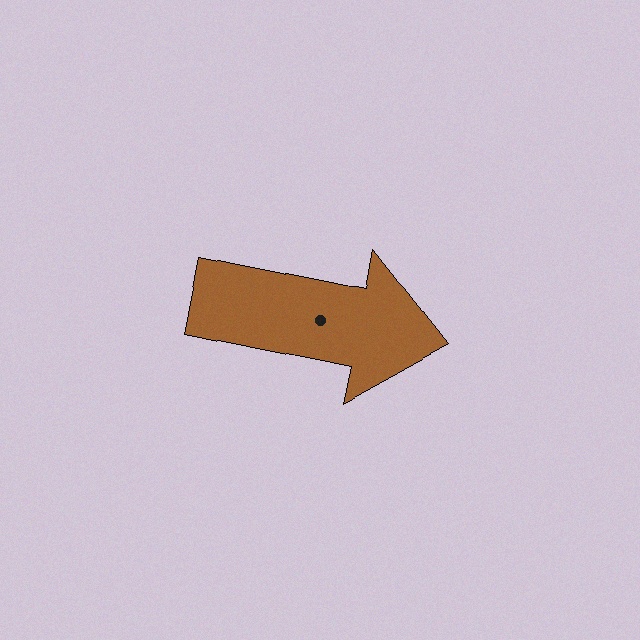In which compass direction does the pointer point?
East.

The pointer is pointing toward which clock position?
Roughly 3 o'clock.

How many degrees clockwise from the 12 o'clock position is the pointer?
Approximately 101 degrees.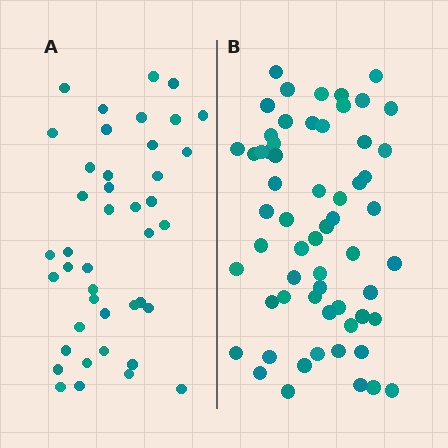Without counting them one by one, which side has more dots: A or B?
Region B (the right region) has more dots.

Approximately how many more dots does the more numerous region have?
Region B has approximately 20 more dots than region A.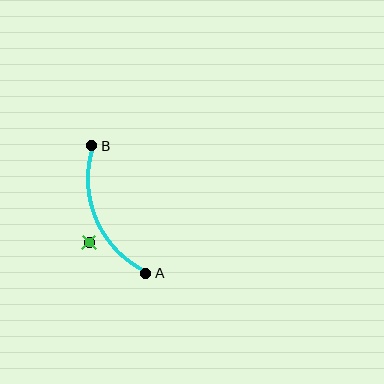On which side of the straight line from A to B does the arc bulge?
The arc bulges to the left of the straight line connecting A and B.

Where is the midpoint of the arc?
The arc midpoint is the point on the curve farthest from the straight line joining A and B. It sits to the left of that line.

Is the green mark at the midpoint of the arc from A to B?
No — the green mark does not lie on the arc at all. It sits slightly outside the curve.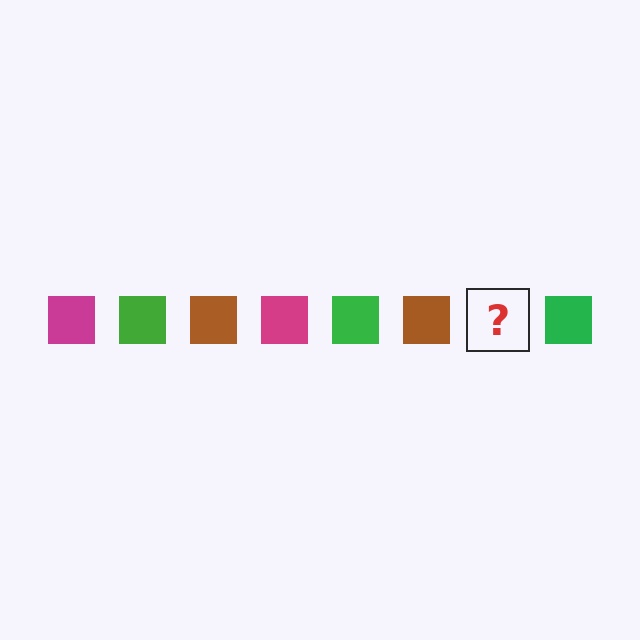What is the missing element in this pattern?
The missing element is a magenta square.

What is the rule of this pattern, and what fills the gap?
The rule is that the pattern cycles through magenta, green, brown squares. The gap should be filled with a magenta square.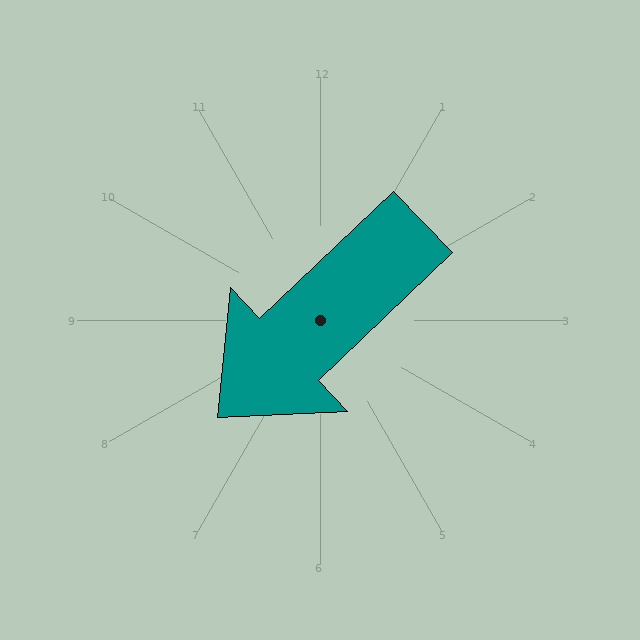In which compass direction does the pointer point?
Southwest.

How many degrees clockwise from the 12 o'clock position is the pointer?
Approximately 226 degrees.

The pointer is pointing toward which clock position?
Roughly 8 o'clock.